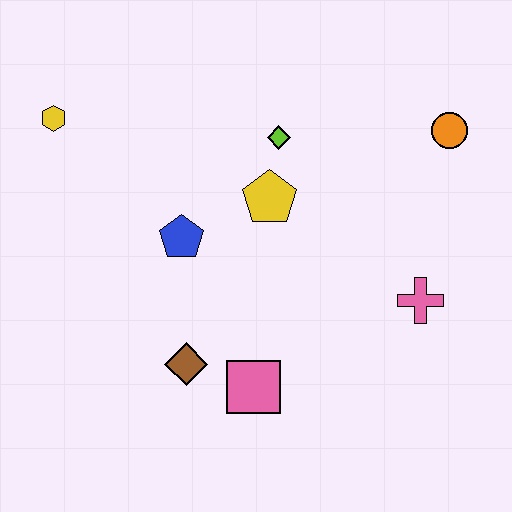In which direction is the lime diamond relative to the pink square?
The lime diamond is above the pink square.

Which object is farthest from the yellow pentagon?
The yellow hexagon is farthest from the yellow pentagon.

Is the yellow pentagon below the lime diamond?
Yes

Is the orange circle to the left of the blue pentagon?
No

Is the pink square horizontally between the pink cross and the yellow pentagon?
No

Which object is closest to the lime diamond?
The yellow pentagon is closest to the lime diamond.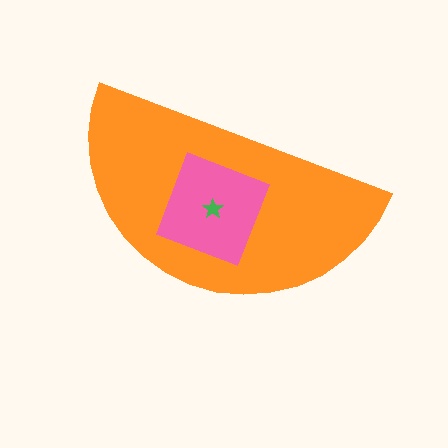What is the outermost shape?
The orange semicircle.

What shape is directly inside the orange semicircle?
The pink square.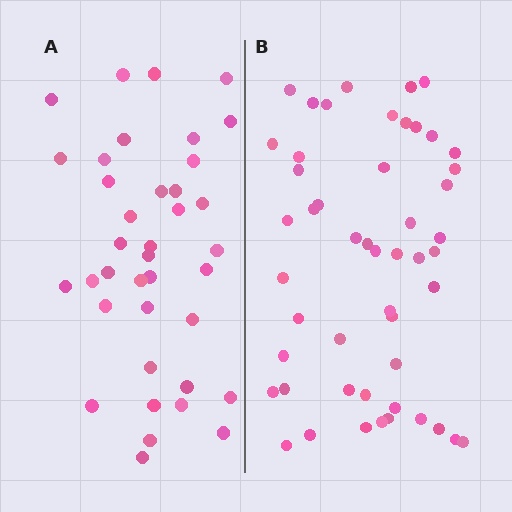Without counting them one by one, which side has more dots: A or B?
Region B (the right region) has more dots.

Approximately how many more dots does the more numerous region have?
Region B has roughly 12 or so more dots than region A.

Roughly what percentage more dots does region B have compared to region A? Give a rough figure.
About 30% more.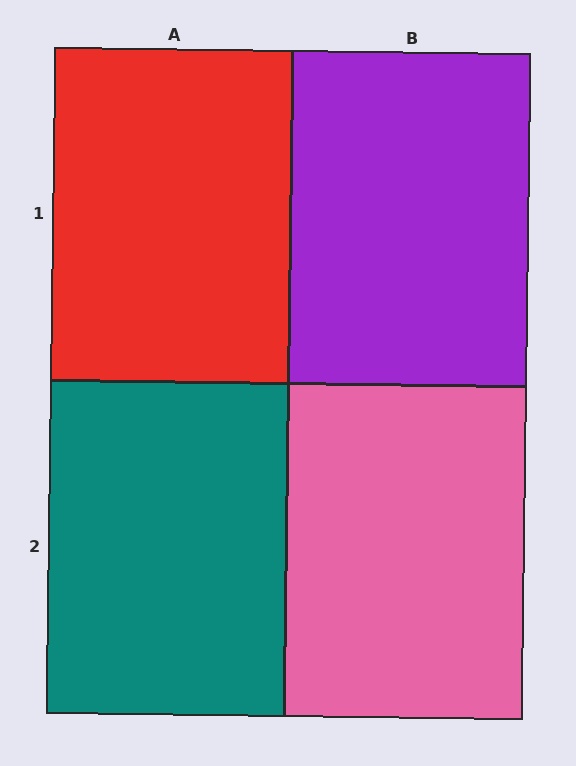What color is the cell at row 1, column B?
Purple.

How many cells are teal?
1 cell is teal.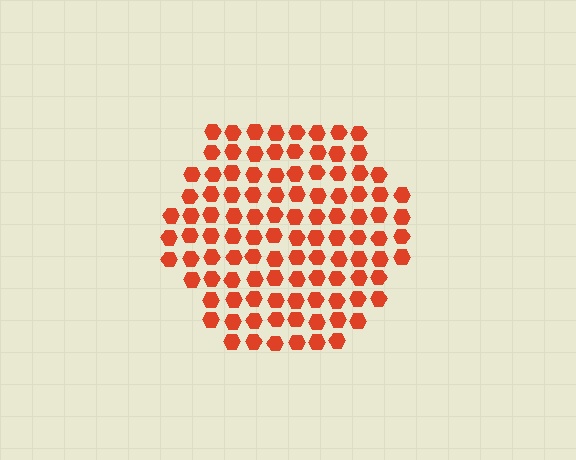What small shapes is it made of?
It is made of small hexagons.